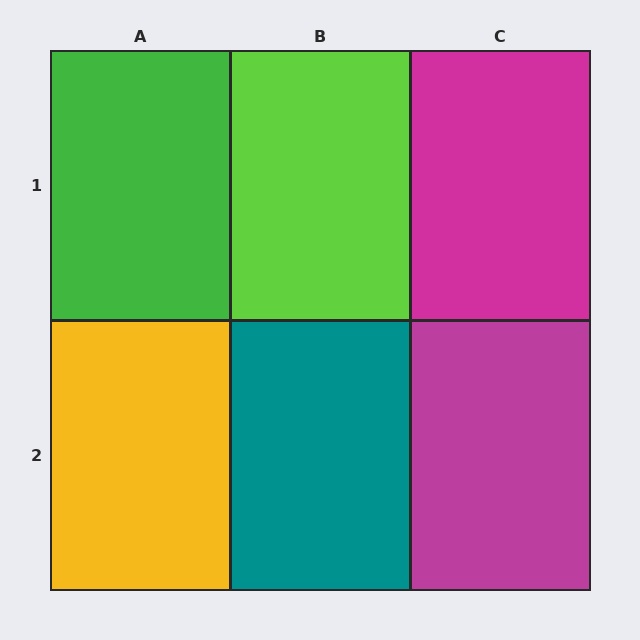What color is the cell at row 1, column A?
Green.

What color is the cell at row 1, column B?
Lime.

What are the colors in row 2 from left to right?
Yellow, teal, magenta.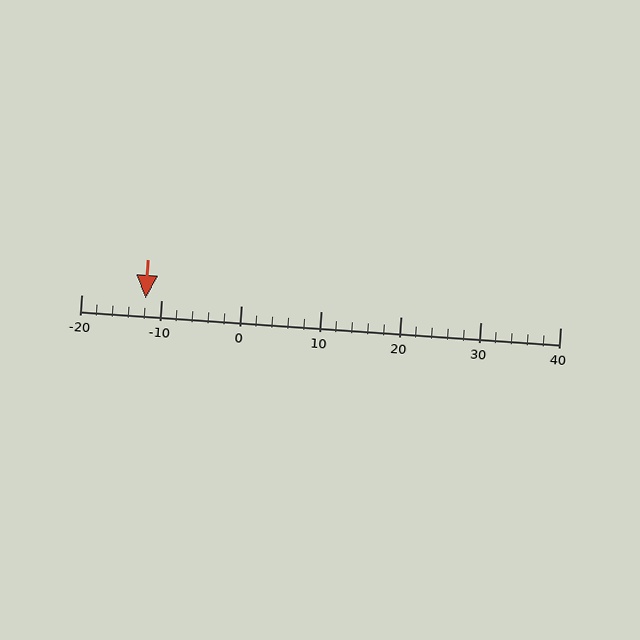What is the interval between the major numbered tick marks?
The major tick marks are spaced 10 units apart.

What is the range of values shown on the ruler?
The ruler shows values from -20 to 40.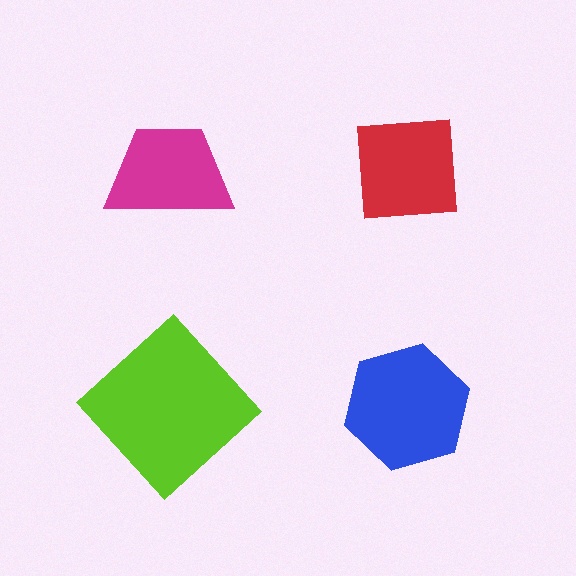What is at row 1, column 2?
A red square.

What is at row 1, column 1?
A magenta trapezoid.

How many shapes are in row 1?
2 shapes.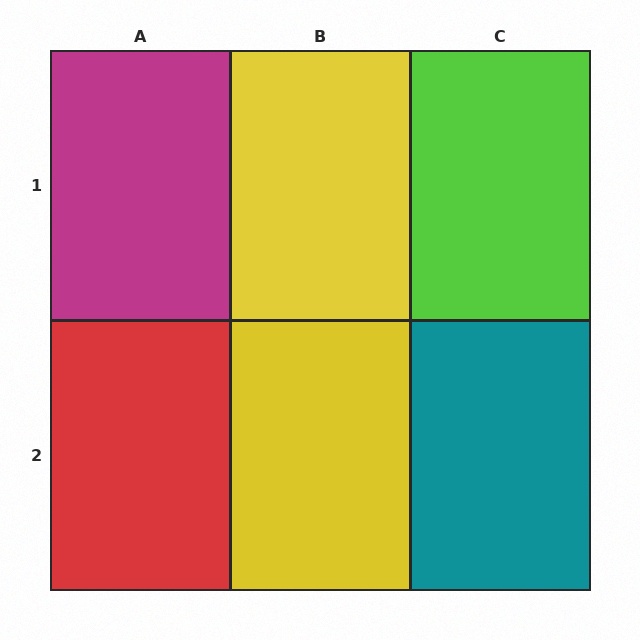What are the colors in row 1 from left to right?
Magenta, yellow, lime.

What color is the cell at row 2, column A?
Red.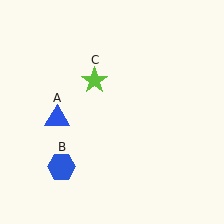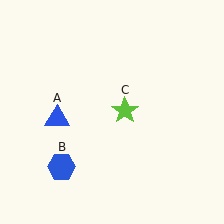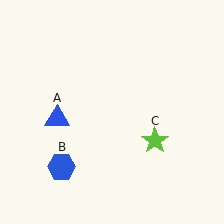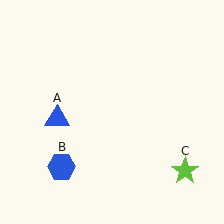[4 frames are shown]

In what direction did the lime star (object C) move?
The lime star (object C) moved down and to the right.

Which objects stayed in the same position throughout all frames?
Blue triangle (object A) and blue hexagon (object B) remained stationary.